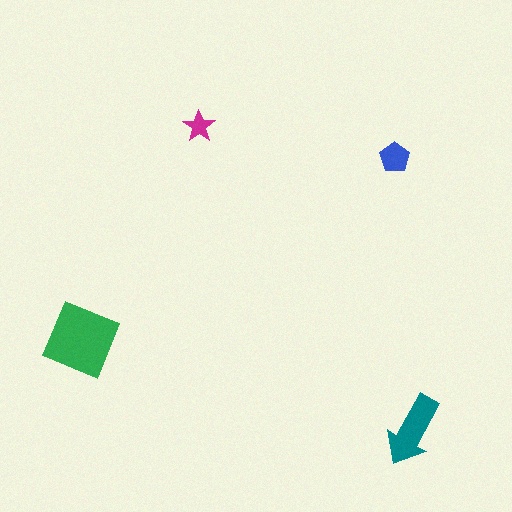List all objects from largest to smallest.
The green square, the teal arrow, the blue pentagon, the magenta star.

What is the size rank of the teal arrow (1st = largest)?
2nd.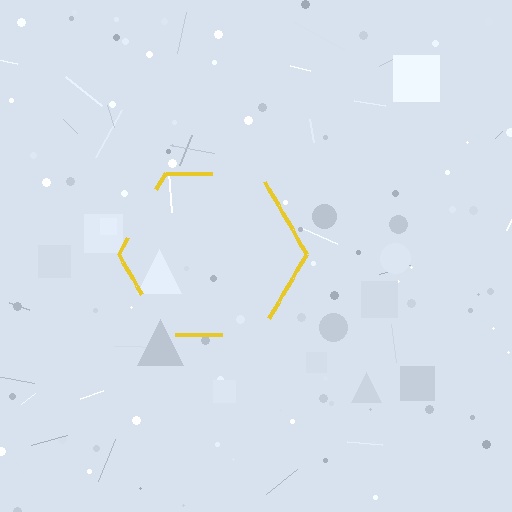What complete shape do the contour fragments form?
The contour fragments form a hexagon.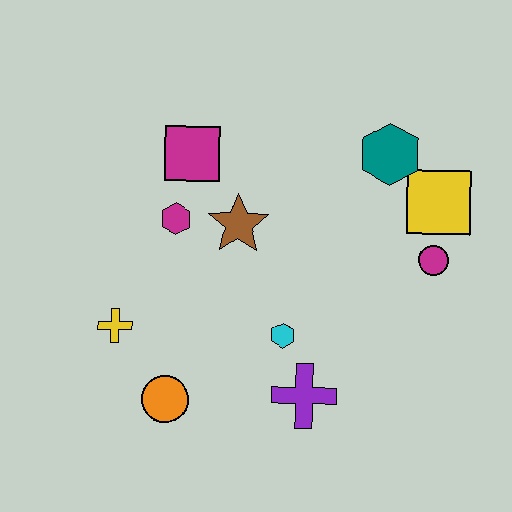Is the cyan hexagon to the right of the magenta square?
Yes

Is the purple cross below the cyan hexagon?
Yes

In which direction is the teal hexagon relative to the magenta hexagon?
The teal hexagon is to the right of the magenta hexagon.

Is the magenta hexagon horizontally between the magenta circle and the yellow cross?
Yes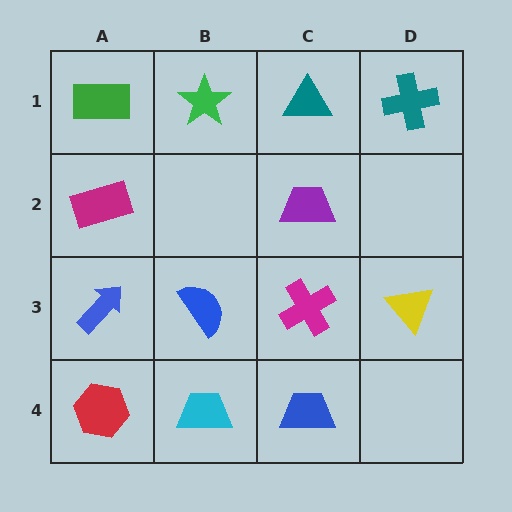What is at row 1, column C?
A teal triangle.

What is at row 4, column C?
A blue trapezoid.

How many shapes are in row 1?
4 shapes.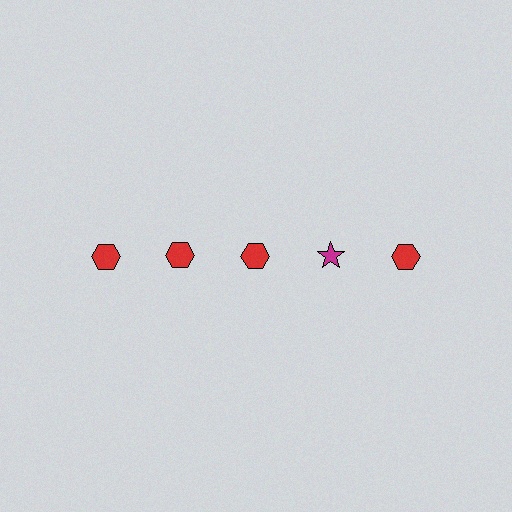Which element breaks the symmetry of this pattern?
The magenta star in the top row, second from right column breaks the symmetry. All other shapes are red hexagons.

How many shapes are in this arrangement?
There are 5 shapes arranged in a grid pattern.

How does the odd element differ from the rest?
It differs in both color (magenta instead of red) and shape (star instead of hexagon).